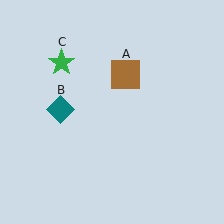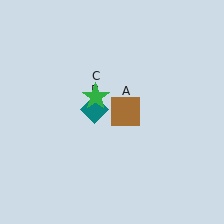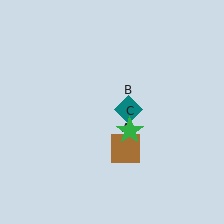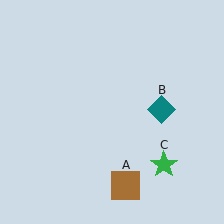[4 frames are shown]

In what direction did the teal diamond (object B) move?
The teal diamond (object B) moved right.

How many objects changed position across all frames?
3 objects changed position: brown square (object A), teal diamond (object B), green star (object C).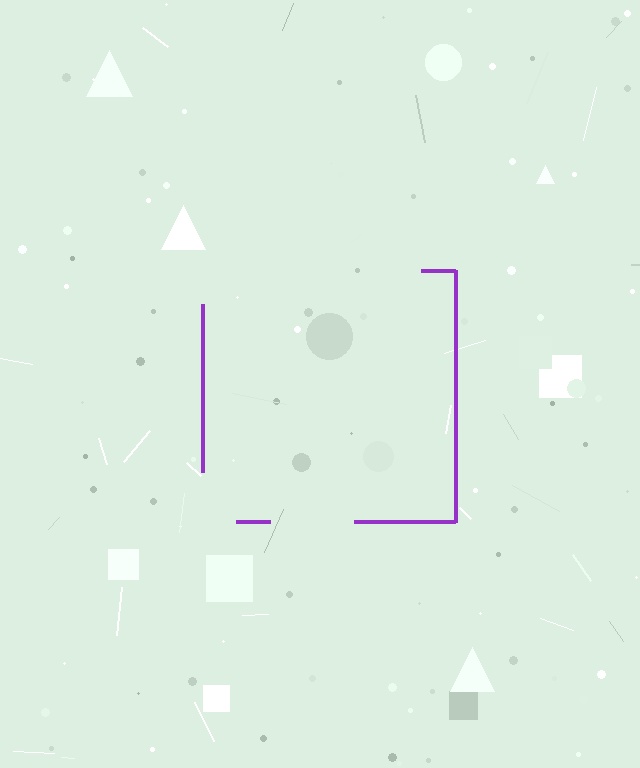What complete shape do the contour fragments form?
The contour fragments form a square.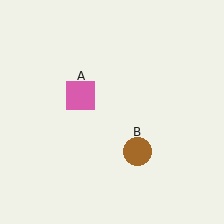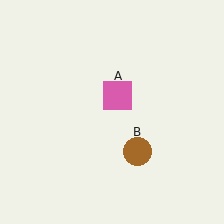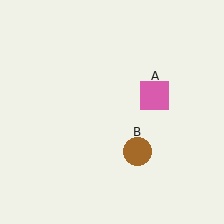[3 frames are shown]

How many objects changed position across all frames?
1 object changed position: pink square (object A).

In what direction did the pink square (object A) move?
The pink square (object A) moved right.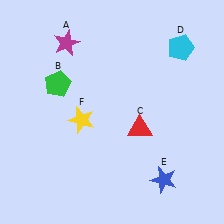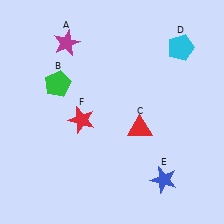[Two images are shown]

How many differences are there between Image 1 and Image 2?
There is 1 difference between the two images.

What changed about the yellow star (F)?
In Image 1, F is yellow. In Image 2, it changed to red.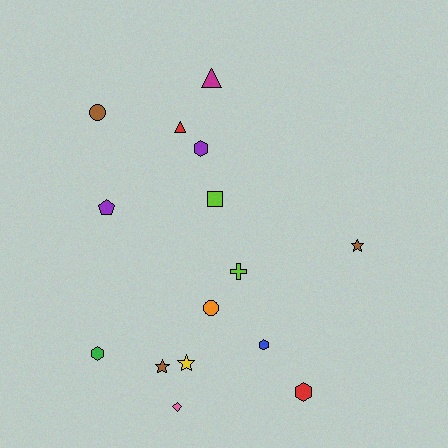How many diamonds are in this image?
There is 1 diamond.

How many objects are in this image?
There are 15 objects.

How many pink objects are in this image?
There is 1 pink object.